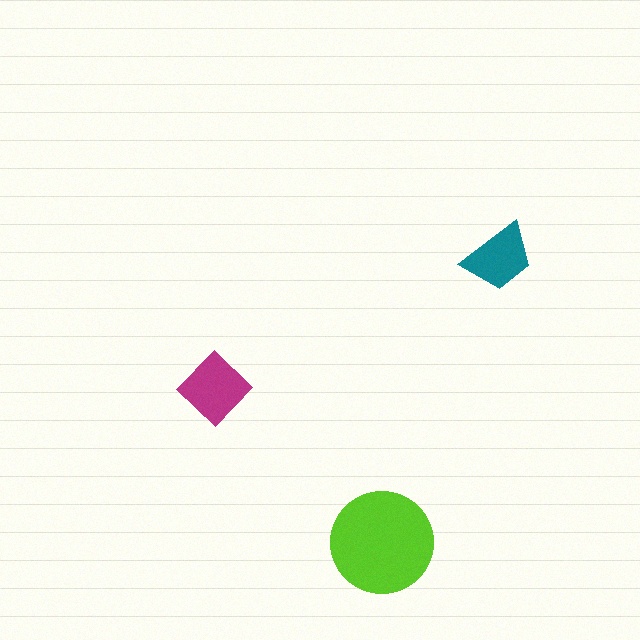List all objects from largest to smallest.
The lime circle, the magenta diamond, the teal trapezoid.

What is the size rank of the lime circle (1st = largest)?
1st.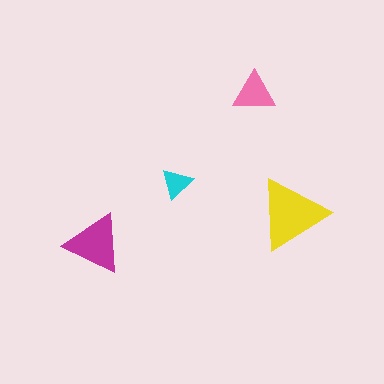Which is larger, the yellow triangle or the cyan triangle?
The yellow one.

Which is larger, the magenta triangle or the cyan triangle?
The magenta one.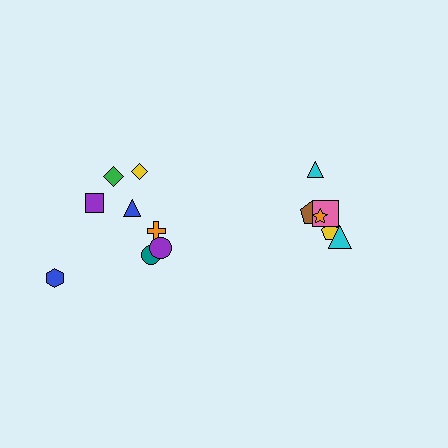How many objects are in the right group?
There are 6 objects.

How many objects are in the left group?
There are 8 objects.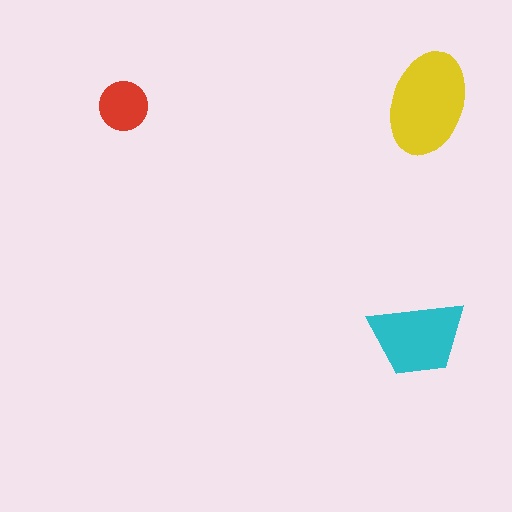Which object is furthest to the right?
The yellow ellipse is rightmost.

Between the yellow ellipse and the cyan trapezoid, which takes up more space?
The yellow ellipse.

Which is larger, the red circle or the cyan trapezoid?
The cyan trapezoid.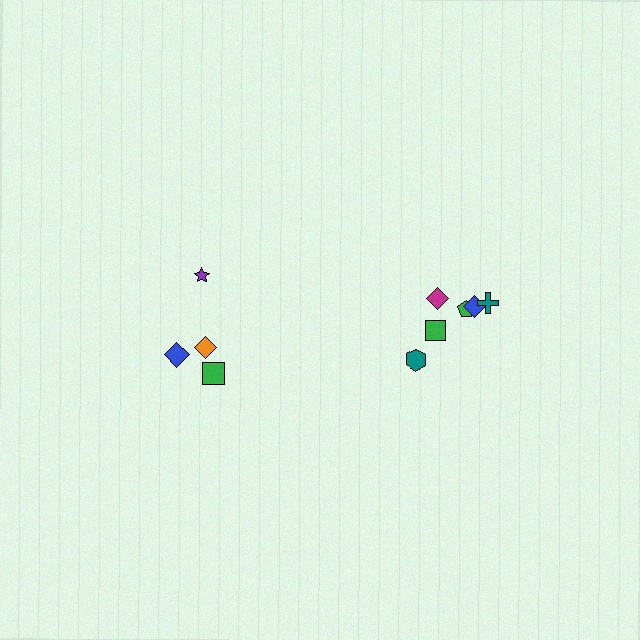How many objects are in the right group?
There are 6 objects.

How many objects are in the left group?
There are 4 objects.